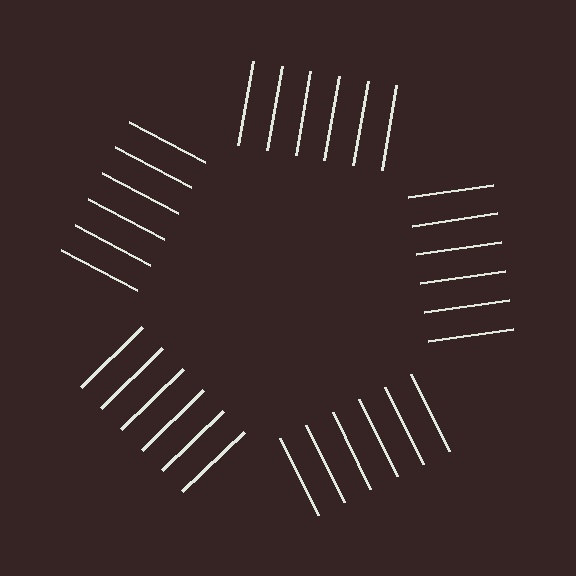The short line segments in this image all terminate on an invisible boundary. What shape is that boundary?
An illusory pentagon — the line segments terminate on its edges but no continuous stroke is drawn.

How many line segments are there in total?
30 — 6 along each of the 5 edges.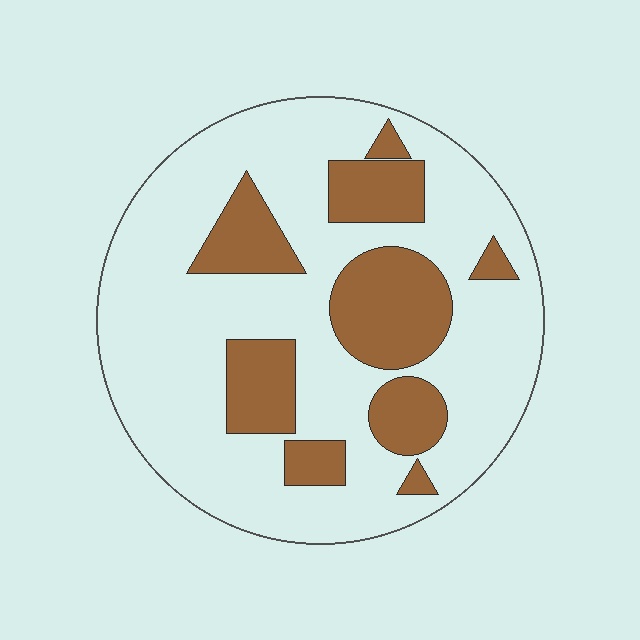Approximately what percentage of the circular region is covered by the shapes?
Approximately 25%.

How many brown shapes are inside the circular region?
9.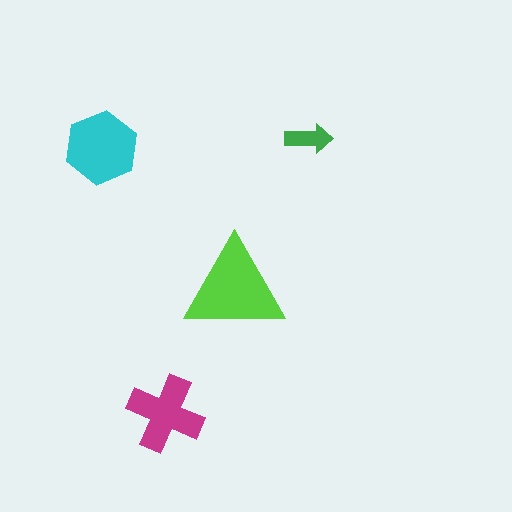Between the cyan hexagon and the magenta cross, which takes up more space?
The cyan hexagon.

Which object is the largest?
The lime triangle.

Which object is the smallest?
The green arrow.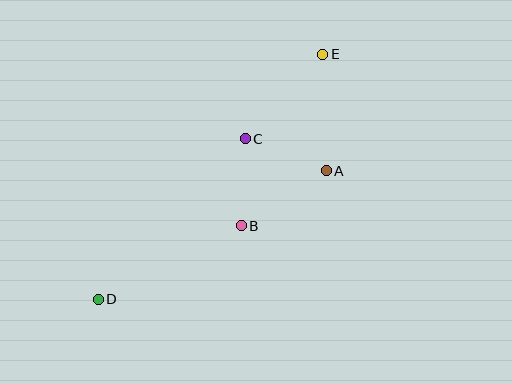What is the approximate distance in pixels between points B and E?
The distance between B and E is approximately 190 pixels.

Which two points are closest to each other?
Points B and C are closest to each other.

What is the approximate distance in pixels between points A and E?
The distance between A and E is approximately 117 pixels.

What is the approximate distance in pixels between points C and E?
The distance between C and E is approximately 114 pixels.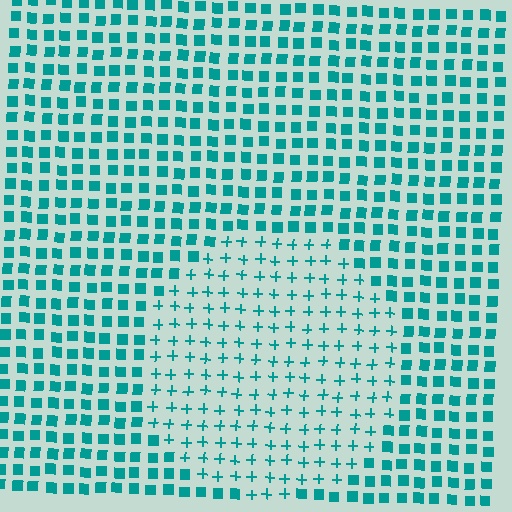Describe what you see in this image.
The image is filled with small teal elements arranged in a uniform grid. A circle-shaped region contains plus signs, while the surrounding area contains squares. The boundary is defined purely by the change in element shape.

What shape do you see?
I see a circle.